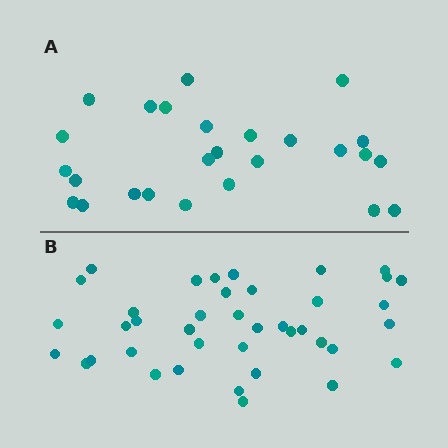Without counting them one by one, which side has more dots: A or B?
Region B (the bottom region) has more dots.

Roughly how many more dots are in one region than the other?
Region B has approximately 15 more dots than region A.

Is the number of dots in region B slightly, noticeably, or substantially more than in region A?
Region B has substantially more. The ratio is roughly 1.5 to 1.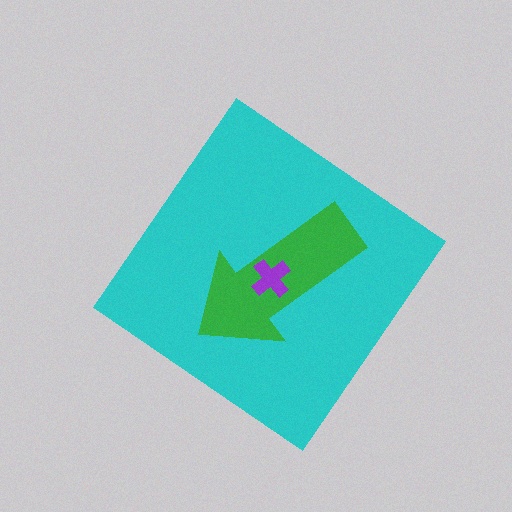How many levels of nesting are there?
3.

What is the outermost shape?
The cyan diamond.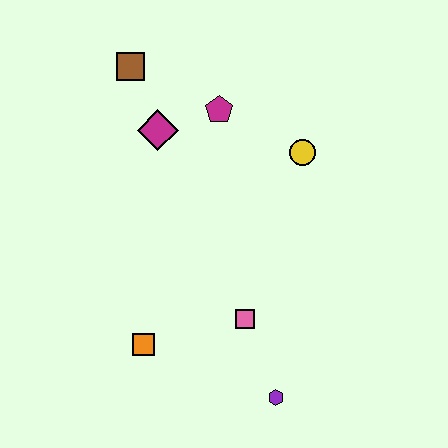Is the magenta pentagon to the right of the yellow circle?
No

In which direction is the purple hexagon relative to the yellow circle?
The purple hexagon is below the yellow circle.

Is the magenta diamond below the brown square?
Yes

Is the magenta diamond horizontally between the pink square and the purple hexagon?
No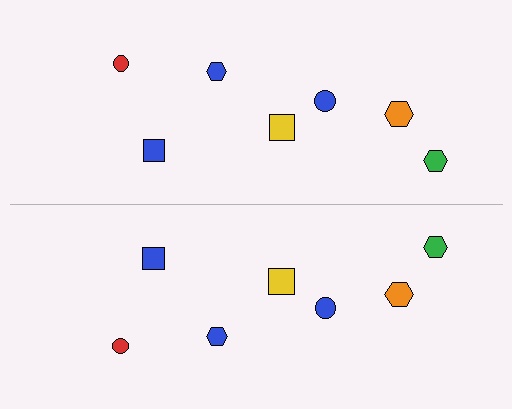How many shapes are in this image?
There are 14 shapes in this image.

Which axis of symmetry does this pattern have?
The pattern has a horizontal axis of symmetry running through the center of the image.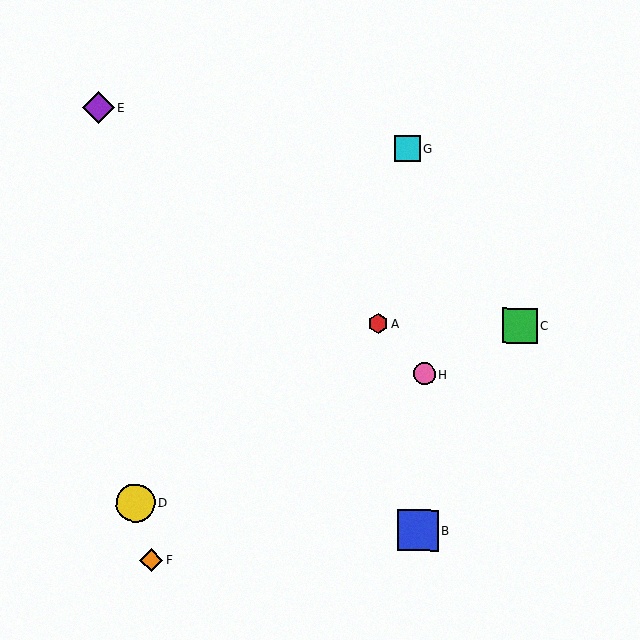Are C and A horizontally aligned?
Yes, both are at y≈326.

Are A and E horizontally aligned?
No, A is at y≈324 and E is at y≈108.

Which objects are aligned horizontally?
Objects A, C are aligned horizontally.